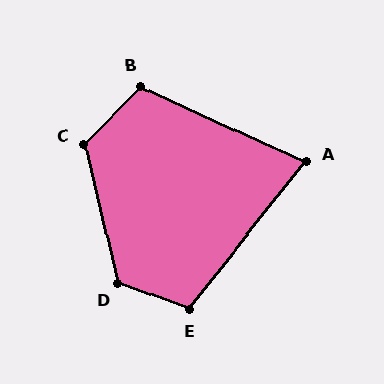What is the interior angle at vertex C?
Approximately 123 degrees (obtuse).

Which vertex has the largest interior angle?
D, at approximately 124 degrees.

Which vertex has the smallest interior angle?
A, at approximately 76 degrees.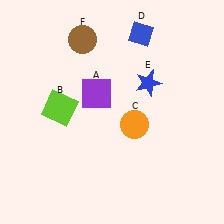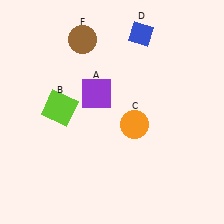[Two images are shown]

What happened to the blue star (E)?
The blue star (E) was removed in Image 2. It was in the top-right area of Image 1.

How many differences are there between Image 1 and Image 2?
There is 1 difference between the two images.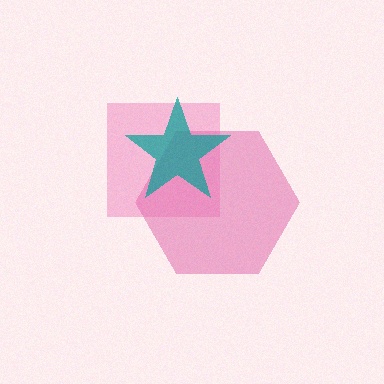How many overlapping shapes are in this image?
There are 3 overlapping shapes in the image.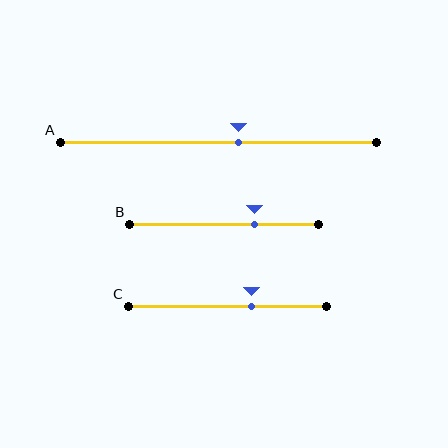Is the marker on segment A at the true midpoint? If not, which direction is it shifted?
No, the marker on segment A is shifted to the right by about 7% of the segment length.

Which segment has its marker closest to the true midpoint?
Segment A has its marker closest to the true midpoint.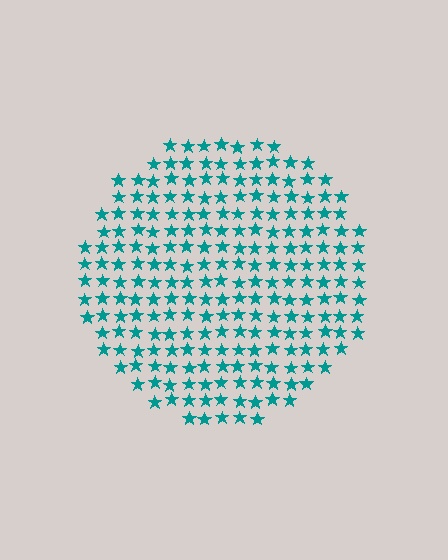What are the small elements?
The small elements are stars.